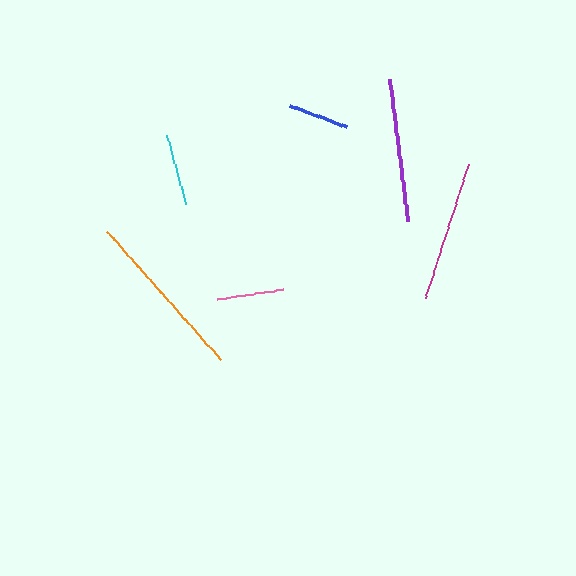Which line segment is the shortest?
The blue line is the shortest at approximately 60 pixels.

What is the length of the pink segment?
The pink segment is approximately 67 pixels long.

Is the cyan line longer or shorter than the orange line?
The orange line is longer than the cyan line.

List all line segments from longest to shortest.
From longest to shortest: orange, purple, magenta, cyan, pink, blue.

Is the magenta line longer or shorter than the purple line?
The purple line is longer than the magenta line.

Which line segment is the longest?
The orange line is the longest at approximately 171 pixels.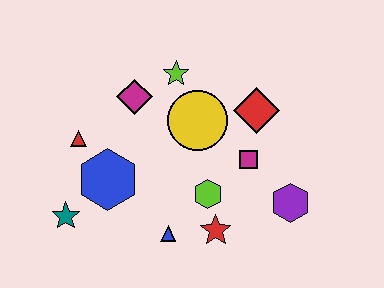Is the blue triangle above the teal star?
No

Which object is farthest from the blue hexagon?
The purple hexagon is farthest from the blue hexagon.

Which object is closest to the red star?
The lime hexagon is closest to the red star.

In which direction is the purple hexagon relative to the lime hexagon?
The purple hexagon is to the right of the lime hexagon.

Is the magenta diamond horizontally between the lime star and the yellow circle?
No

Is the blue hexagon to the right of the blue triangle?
No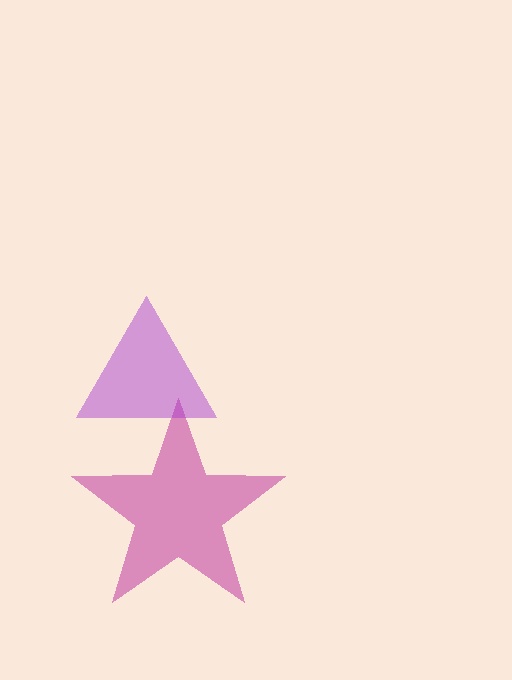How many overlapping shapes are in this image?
There are 2 overlapping shapes in the image.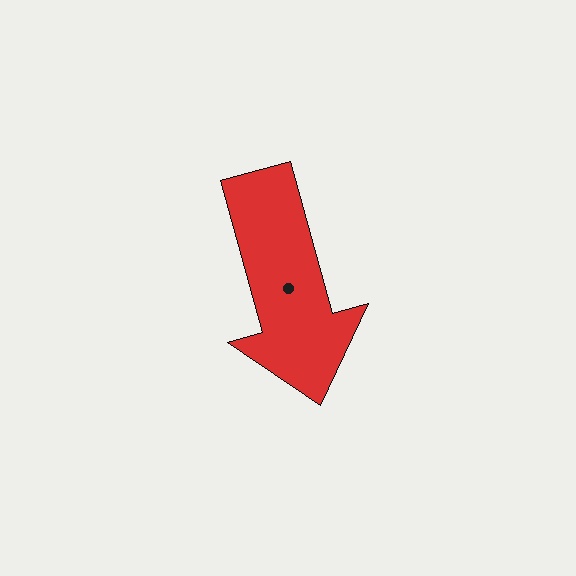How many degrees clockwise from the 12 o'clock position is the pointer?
Approximately 164 degrees.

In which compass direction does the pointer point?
South.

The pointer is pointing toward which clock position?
Roughly 5 o'clock.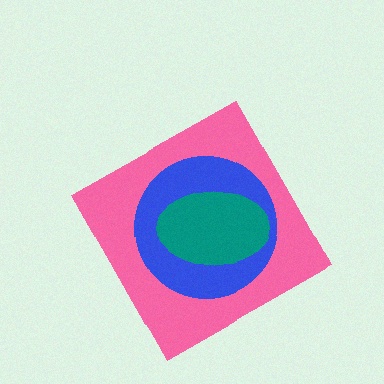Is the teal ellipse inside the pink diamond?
Yes.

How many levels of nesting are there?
3.